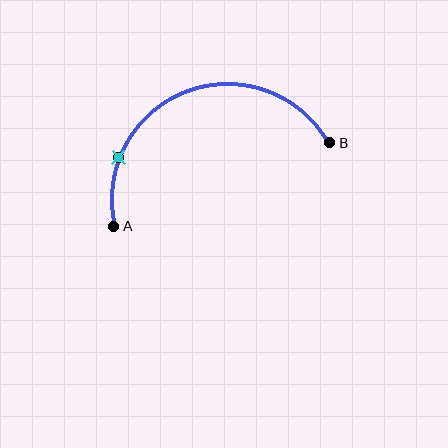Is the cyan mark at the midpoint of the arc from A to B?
No. The cyan mark lies on the arc but is closer to endpoint A. The arc midpoint would be at the point on the curve equidistant along the arc from both A and B.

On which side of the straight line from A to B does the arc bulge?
The arc bulges above the straight line connecting A and B.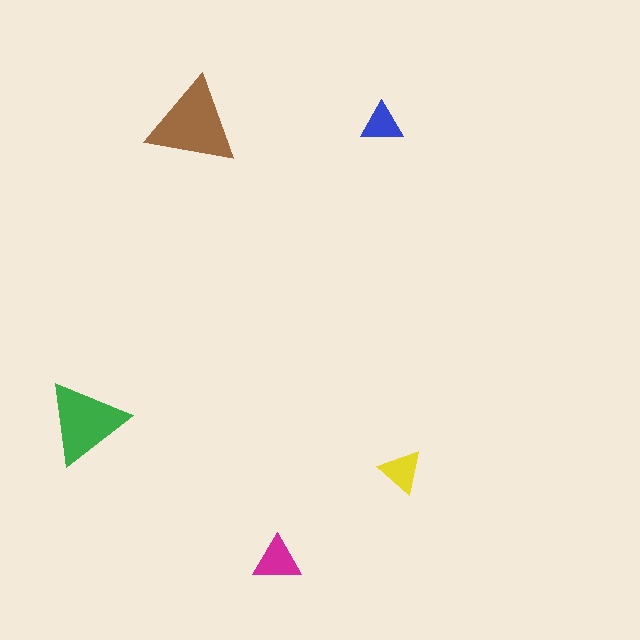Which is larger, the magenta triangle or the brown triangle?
The brown one.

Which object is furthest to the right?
The yellow triangle is rightmost.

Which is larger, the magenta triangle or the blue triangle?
The magenta one.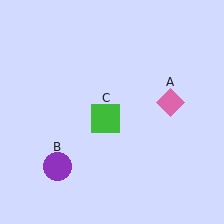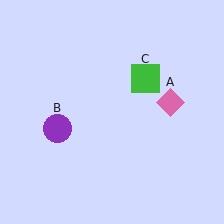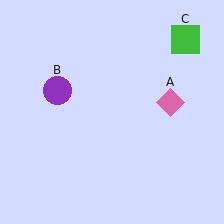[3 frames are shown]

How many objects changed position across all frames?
2 objects changed position: purple circle (object B), green square (object C).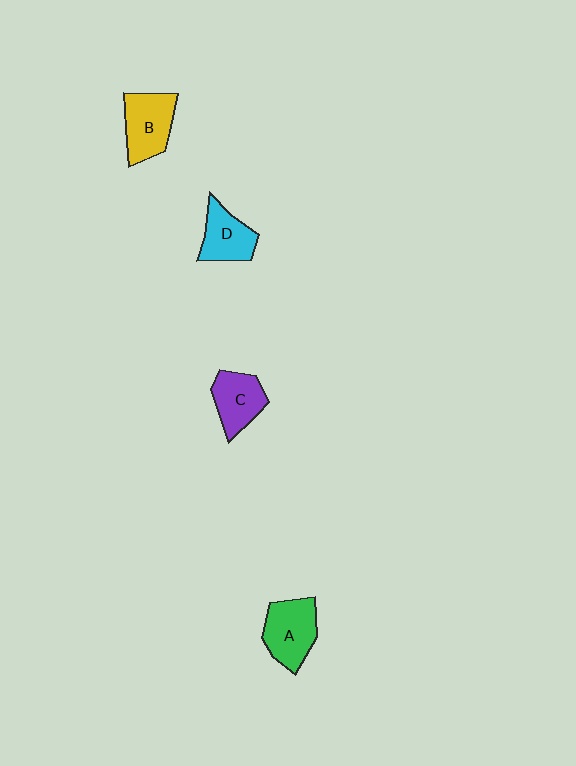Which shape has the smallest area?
Shape D (cyan).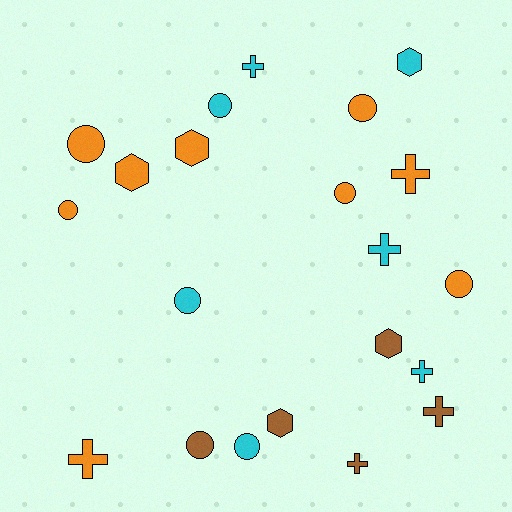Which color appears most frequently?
Orange, with 9 objects.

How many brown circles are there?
There is 1 brown circle.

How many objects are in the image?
There are 21 objects.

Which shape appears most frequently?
Circle, with 9 objects.